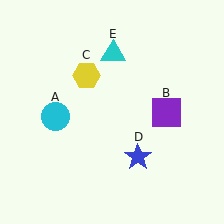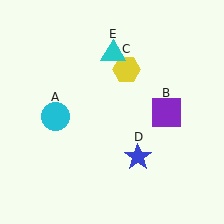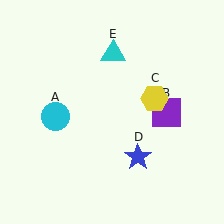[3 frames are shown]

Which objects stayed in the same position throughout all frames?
Cyan circle (object A) and purple square (object B) and blue star (object D) and cyan triangle (object E) remained stationary.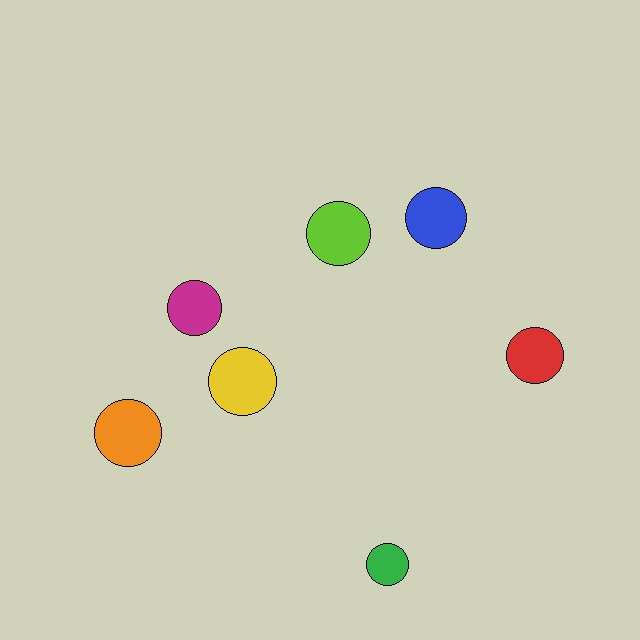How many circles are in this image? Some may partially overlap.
There are 7 circles.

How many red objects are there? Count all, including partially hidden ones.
There is 1 red object.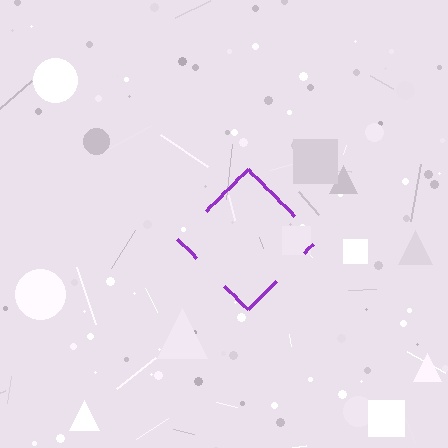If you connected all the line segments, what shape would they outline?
They would outline a diamond.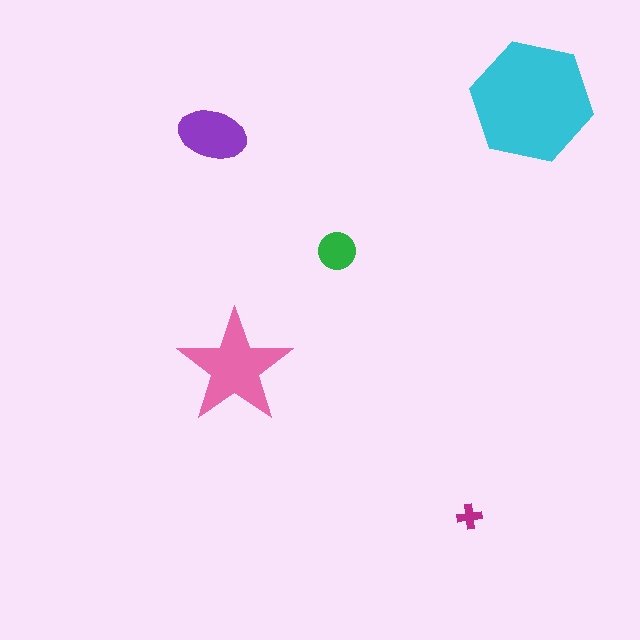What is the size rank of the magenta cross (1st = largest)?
5th.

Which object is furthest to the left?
The purple ellipse is leftmost.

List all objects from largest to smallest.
The cyan hexagon, the pink star, the purple ellipse, the green circle, the magenta cross.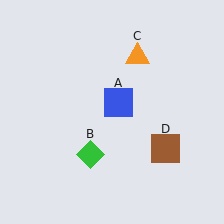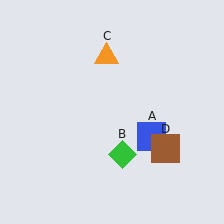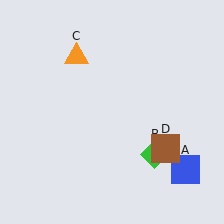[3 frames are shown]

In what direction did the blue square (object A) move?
The blue square (object A) moved down and to the right.